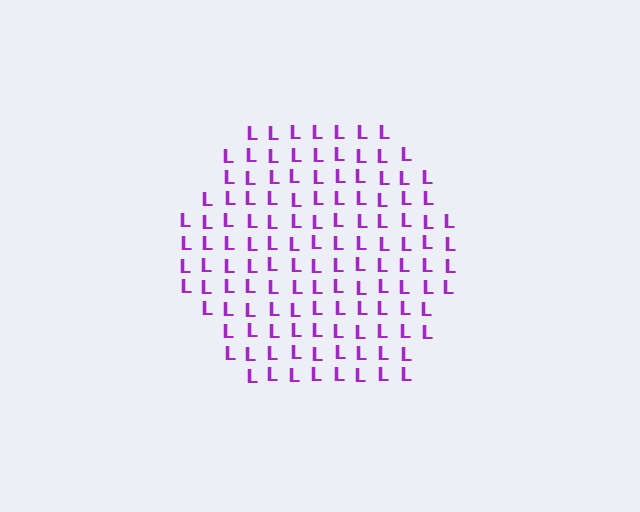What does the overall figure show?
The overall figure shows a hexagon.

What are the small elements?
The small elements are letter L's.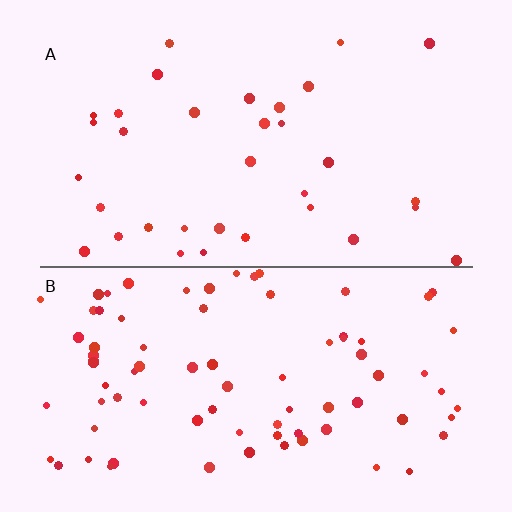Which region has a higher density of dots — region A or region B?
B (the bottom).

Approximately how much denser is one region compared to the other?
Approximately 2.4× — region B over region A.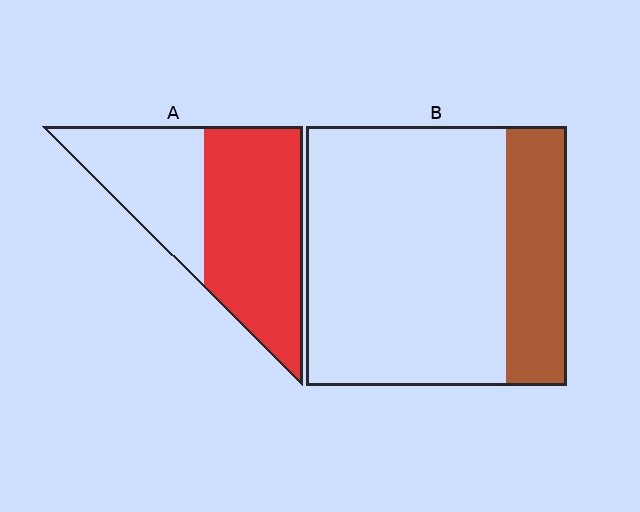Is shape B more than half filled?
No.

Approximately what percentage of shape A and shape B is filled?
A is approximately 60% and B is approximately 25%.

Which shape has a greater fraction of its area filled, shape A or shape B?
Shape A.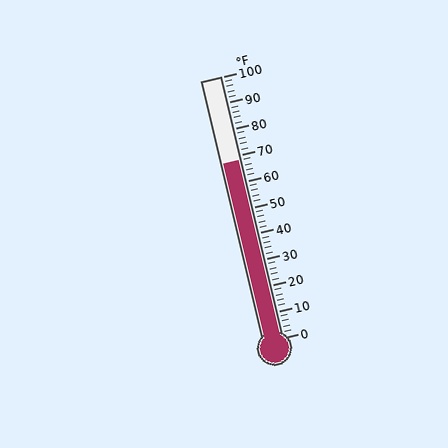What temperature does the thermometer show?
The thermometer shows approximately 68°F.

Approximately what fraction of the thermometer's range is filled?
The thermometer is filled to approximately 70% of its range.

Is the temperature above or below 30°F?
The temperature is above 30°F.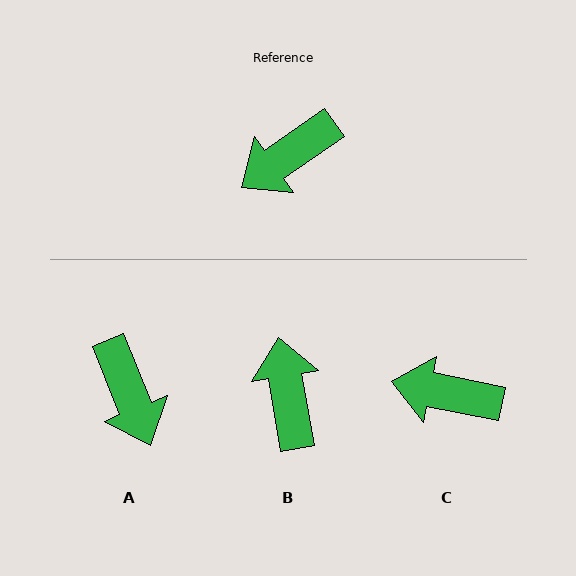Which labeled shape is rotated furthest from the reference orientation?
B, about 115 degrees away.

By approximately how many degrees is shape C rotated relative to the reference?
Approximately 46 degrees clockwise.